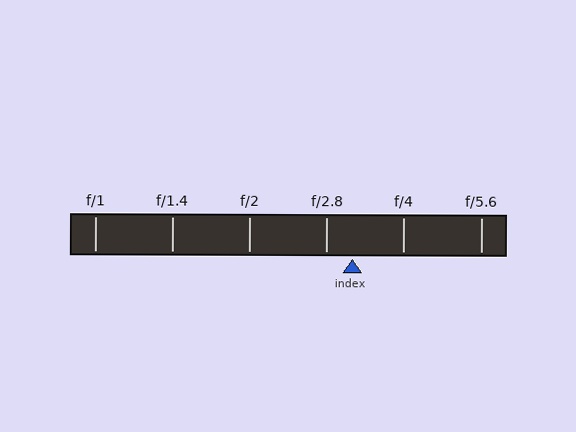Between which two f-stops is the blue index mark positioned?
The index mark is between f/2.8 and f/4.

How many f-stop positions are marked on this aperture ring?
There are 6 f-stop positions marked.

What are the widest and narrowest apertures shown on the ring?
The widest aperture shown is f/1 and the narrowest is f/5.6.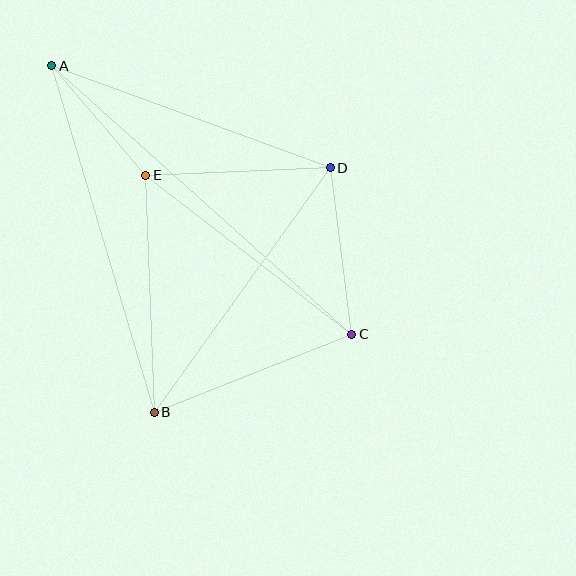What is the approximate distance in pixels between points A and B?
The distance between A and B is approximately 362 pixels.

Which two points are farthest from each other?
Points A and C are farthest from each other.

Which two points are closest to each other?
Points A and E are closest to each other.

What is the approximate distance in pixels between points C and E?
The distance between C and E is approximately 260 pixels.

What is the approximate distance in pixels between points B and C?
The distance between B and C is approximately 212 pixels.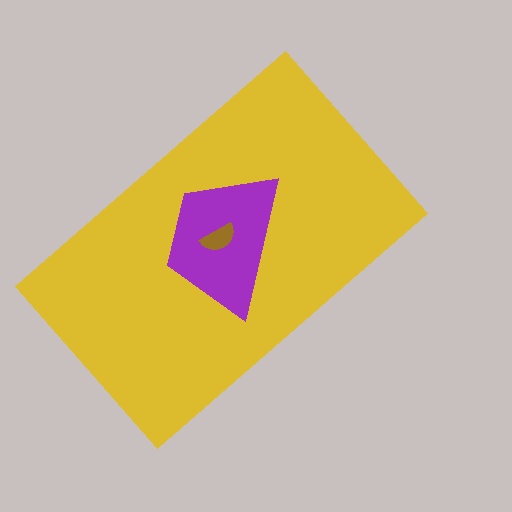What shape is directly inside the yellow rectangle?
The purple trapezoid.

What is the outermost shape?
The yellow rectangle.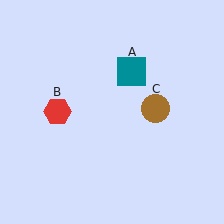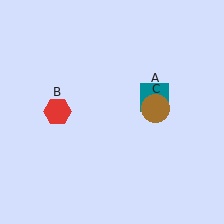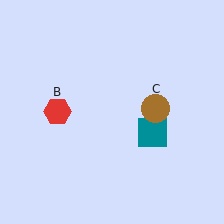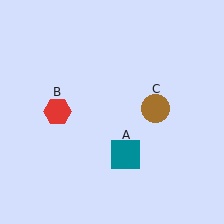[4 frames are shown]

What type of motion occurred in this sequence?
The teal square (object A) rotated clockwise around the center of the scene.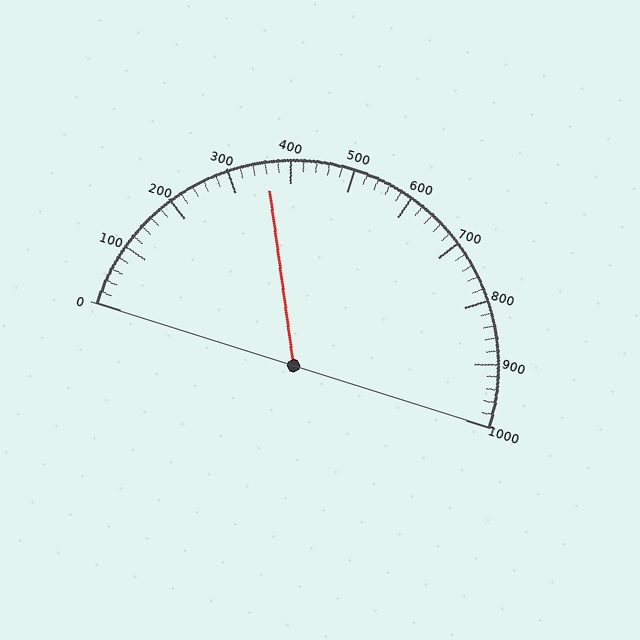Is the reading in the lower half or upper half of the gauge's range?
The reading is in the lower half of the range (0 to 1000).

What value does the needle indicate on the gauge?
The needle indicates approximately 360.